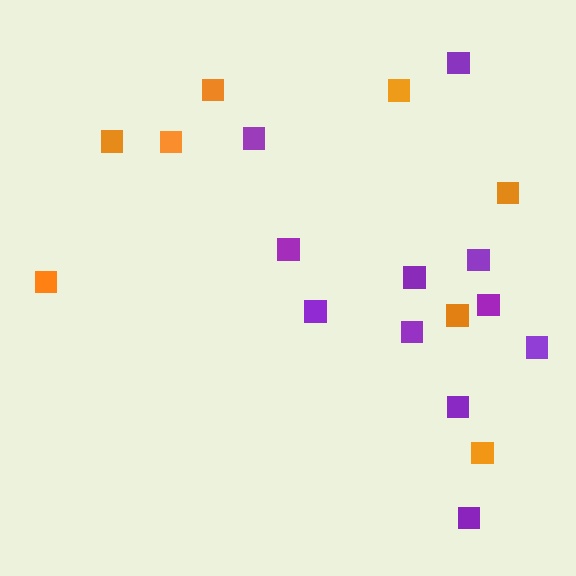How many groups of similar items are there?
There are 2 groups: one group of purple squares (11) and one group of orange squares (8).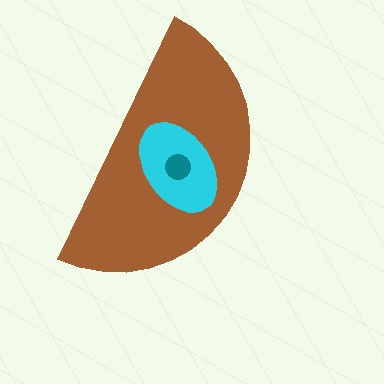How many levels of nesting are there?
3.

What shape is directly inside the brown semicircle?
The cyan ellipse.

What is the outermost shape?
The brown semicircle.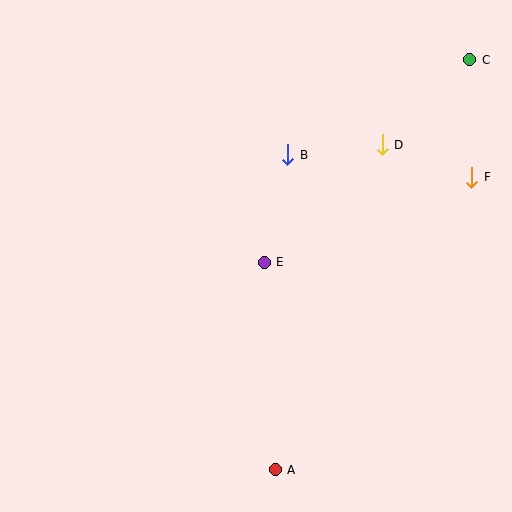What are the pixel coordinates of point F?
Point F is at (472, 177).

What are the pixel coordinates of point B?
Point B is at (288, 155).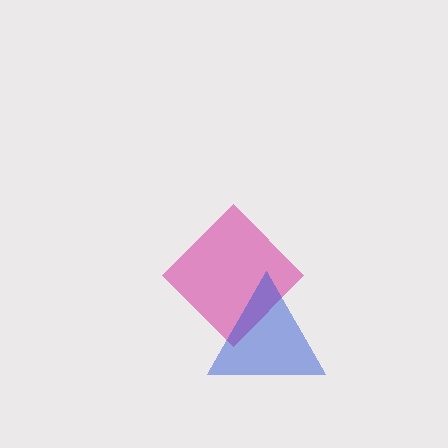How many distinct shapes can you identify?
There are 2 distinct shapes: a pink diamond, a blue triangle.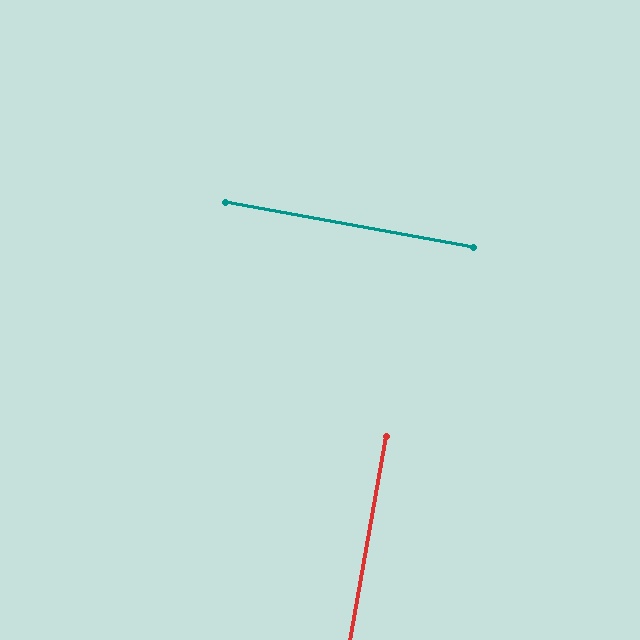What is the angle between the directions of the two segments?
Approximately 90 degrees.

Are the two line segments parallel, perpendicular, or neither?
Perpendicular — they meet at approximately 90°.